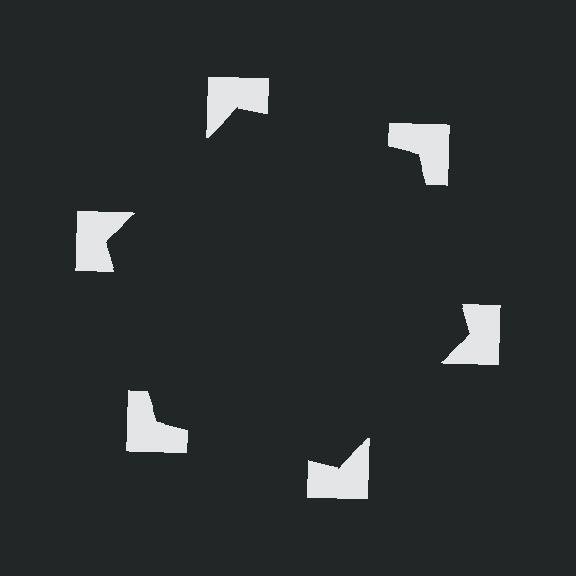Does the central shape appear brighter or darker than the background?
It typically appears slightly darker than the background, even though no actual brightness change is drawn.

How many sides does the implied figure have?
6 sides.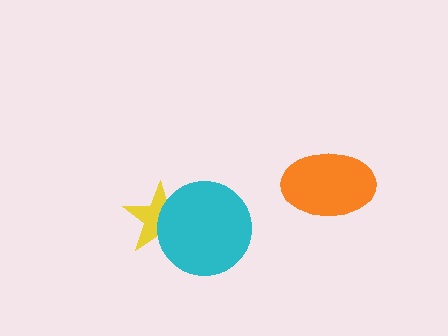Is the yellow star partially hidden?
Yes, it is partially covered by another shape.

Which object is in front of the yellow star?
The cyan circle is in front of the yellow star.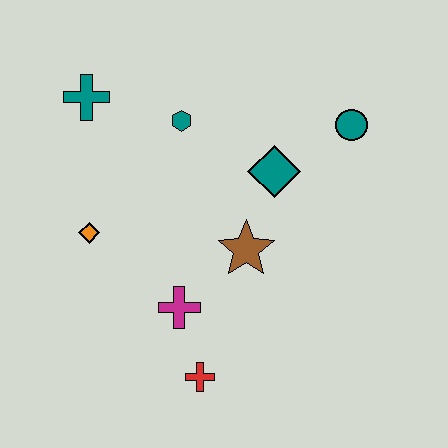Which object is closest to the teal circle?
The teal diamond is closest to the teal circle.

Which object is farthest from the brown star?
The teal cross is farthest from the brown star.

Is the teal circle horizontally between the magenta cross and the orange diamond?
No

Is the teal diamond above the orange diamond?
Yes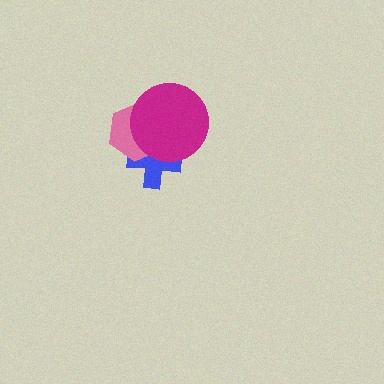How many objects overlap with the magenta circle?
2 objects overlap with the magenta circle.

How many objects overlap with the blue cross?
2 objects overlap with the blue cross.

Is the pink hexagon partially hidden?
Yes, it is partially covered by another shape.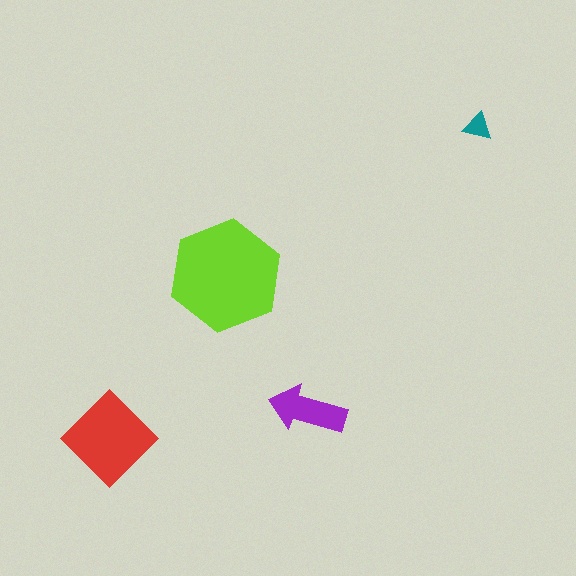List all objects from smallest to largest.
The teal triangle, the purple arrow, the red diamond, the lime hexagon.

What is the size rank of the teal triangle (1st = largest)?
4th.